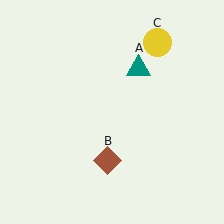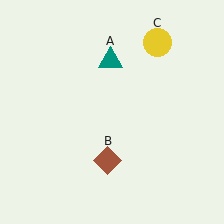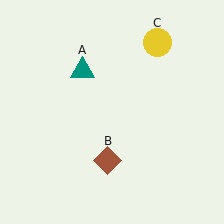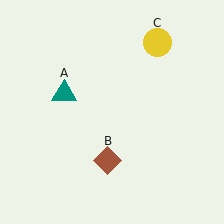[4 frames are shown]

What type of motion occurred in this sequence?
The teal triangle (object A) rotated counterclockwise around the center of the scene.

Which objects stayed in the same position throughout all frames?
Brown diamond (object B) and yellow circle (object C) remained stationary.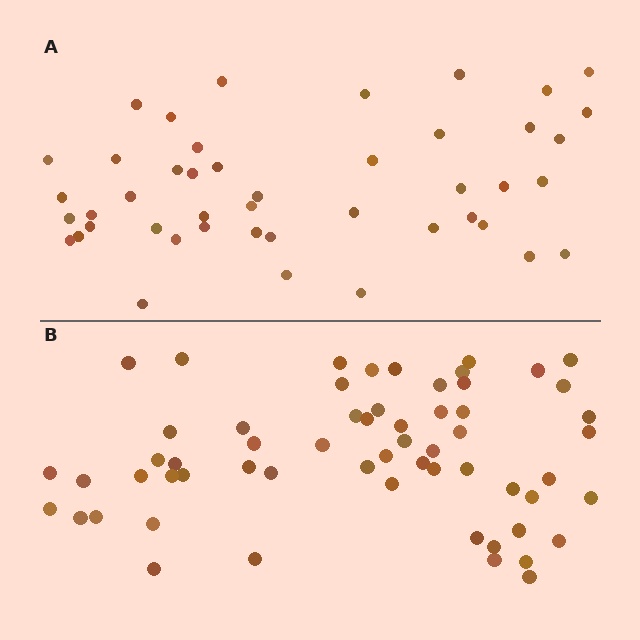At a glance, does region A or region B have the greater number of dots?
Region B (the bottom region) has more dots.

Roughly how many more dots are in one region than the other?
Region B has approximately 15 more dots than region A.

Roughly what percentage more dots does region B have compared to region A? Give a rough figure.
About 35% more.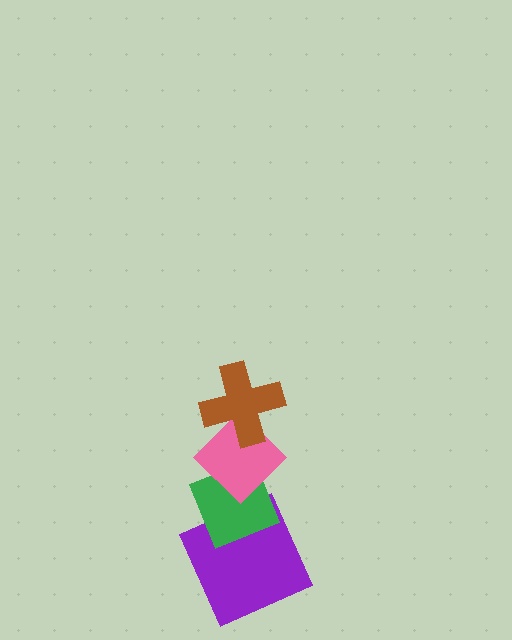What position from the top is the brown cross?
The brown cross is 1st from the top.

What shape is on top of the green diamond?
The pink diamond is on top of the green diamond.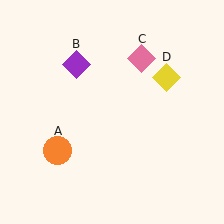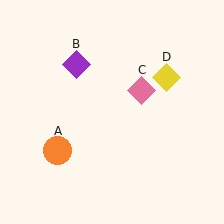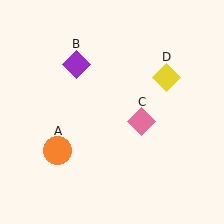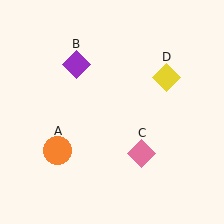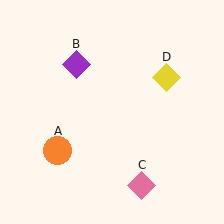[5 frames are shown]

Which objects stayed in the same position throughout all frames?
Orange circle (object A) and purple diamond (object B) and yellow diamond (object D) remained stationary.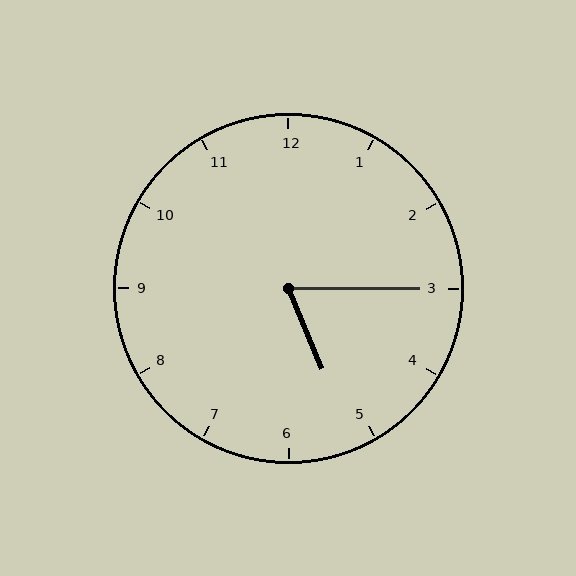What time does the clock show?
5:15.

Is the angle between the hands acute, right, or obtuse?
It is acute.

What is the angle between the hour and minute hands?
Approximately 68 degrees.